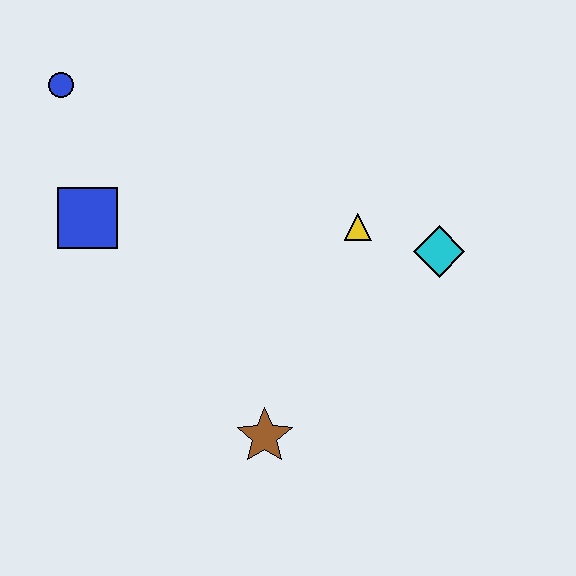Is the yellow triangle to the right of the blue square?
Yes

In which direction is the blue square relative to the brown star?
The blue square is above the brown star.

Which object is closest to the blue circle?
The blue square is closest to the blue circle.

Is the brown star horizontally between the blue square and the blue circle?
No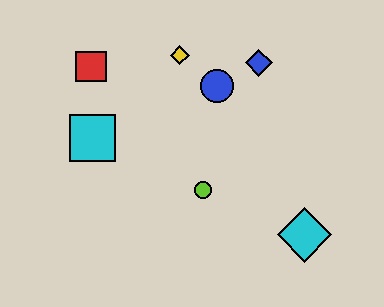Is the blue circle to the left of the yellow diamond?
No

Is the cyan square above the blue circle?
No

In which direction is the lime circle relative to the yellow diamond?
The lime circle is below the yellow diamond.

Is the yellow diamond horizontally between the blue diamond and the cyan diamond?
No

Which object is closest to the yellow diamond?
The blue circle is closest to the yellow diamond.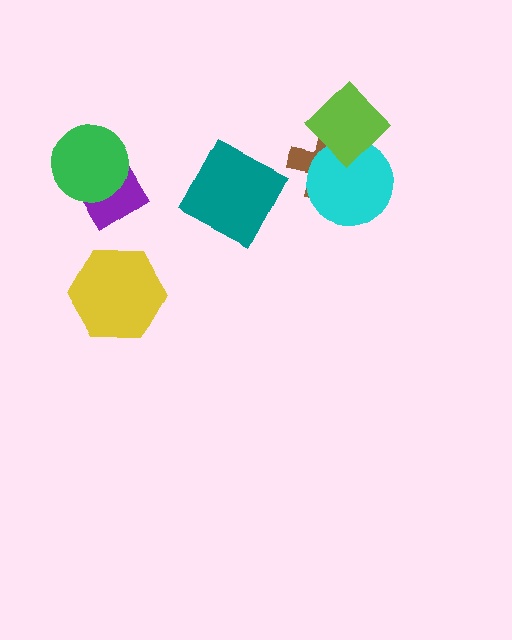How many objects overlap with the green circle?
1 object overlaps with the green circle.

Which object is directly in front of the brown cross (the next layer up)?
The cyan circle is directly in front of the brown cross.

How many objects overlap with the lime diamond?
2 objects overlap with the lime diamond.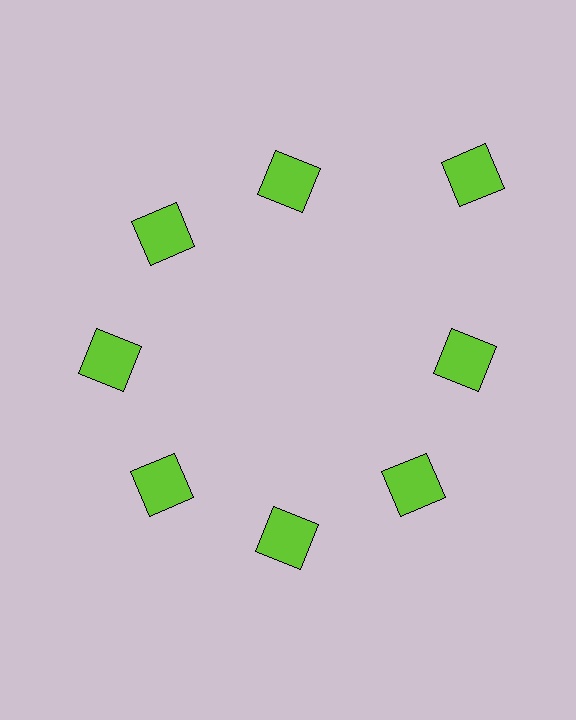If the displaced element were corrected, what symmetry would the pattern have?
It would have 8-fold rotational symmetry — the pattern would map onto itself every 45 degrees.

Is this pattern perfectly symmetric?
No. The 8 lime squares are arranged in a ring, but one element near the 2 o'clock position is pushed outward from the center, breaking the 8-fold rotational symmetry.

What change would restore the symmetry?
The symmetry would be restored by moving it inward, back onto the ring so that all 8 squares sit at equal angles and equal distance from the center.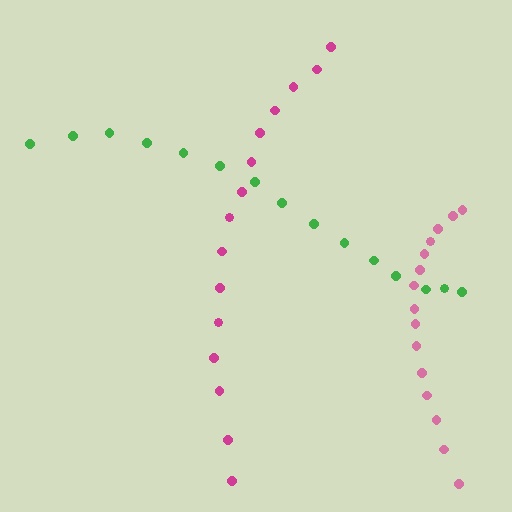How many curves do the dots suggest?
There are 3 distinct paths.